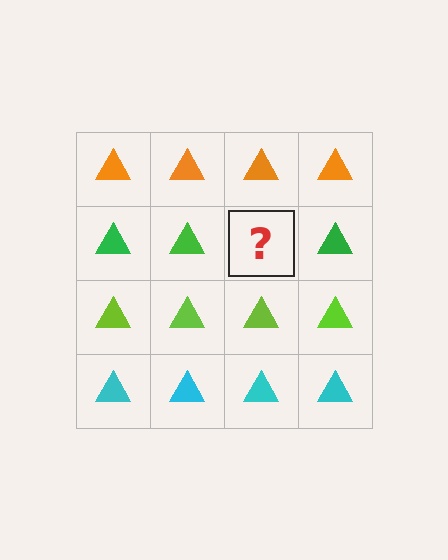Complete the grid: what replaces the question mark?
The question mark should be replaced with a green triangle.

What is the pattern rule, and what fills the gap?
The rule is that each row has a consistent color. The gap should be filled with a green triangle.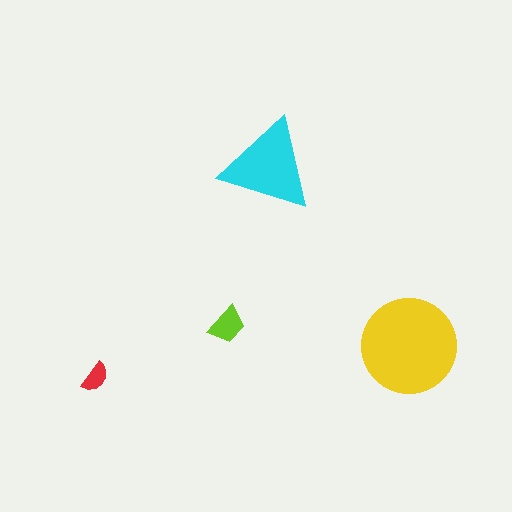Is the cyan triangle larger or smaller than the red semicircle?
Larger.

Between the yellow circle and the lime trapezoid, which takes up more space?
The yellow circle.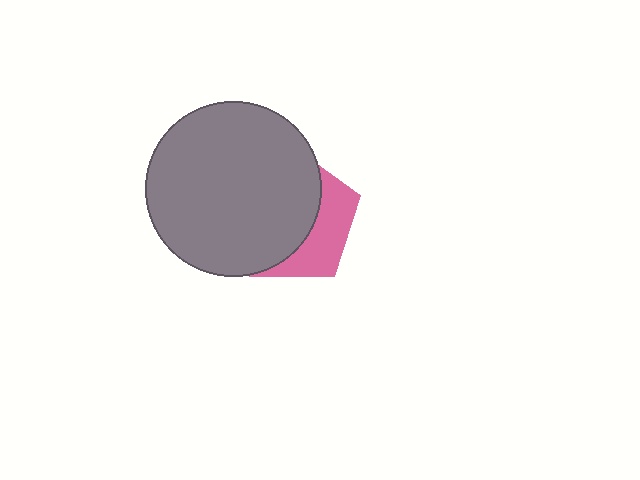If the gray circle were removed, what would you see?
You would see the complete pink pentagon.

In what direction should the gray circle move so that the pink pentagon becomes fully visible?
The gray circle should move left. That is the shortest direction to clear the overlap and leave the pink pentagon fully visible.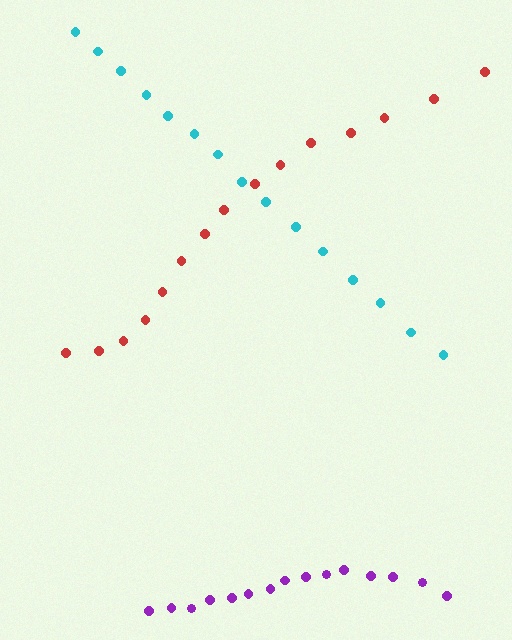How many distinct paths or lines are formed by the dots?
There are 3 distinct paths.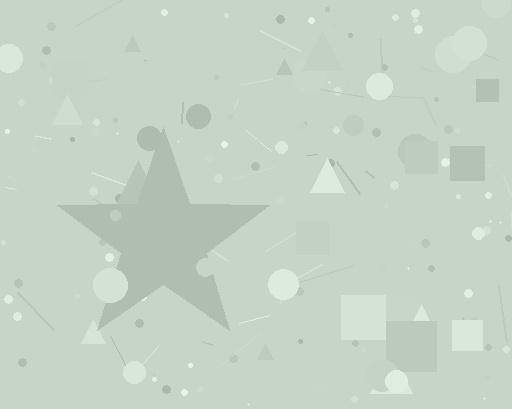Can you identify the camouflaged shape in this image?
The camouflaged shape is a star.